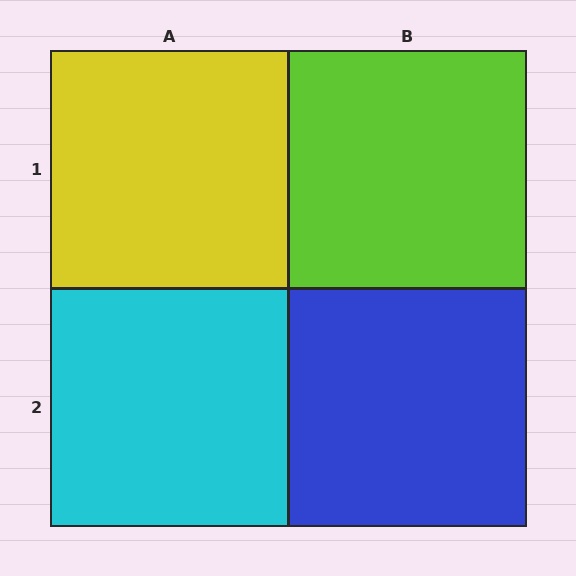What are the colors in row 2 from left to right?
Cyan, blue.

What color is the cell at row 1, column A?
Yellow.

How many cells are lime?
1 cell is lime.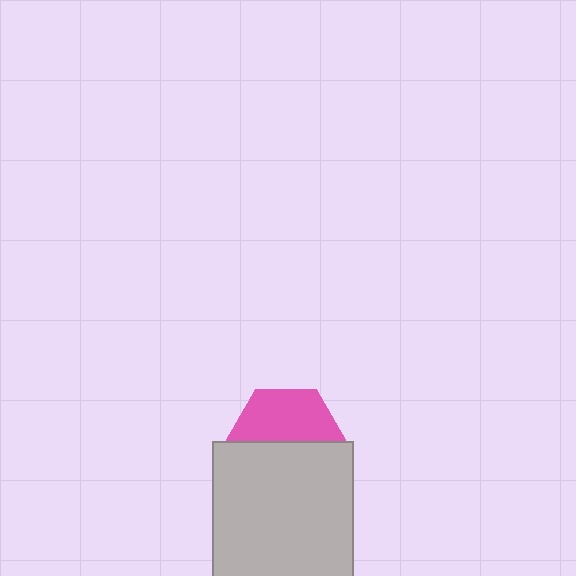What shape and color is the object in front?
The object in front is a light gray square.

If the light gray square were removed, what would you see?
You would see the complete pink hexagon.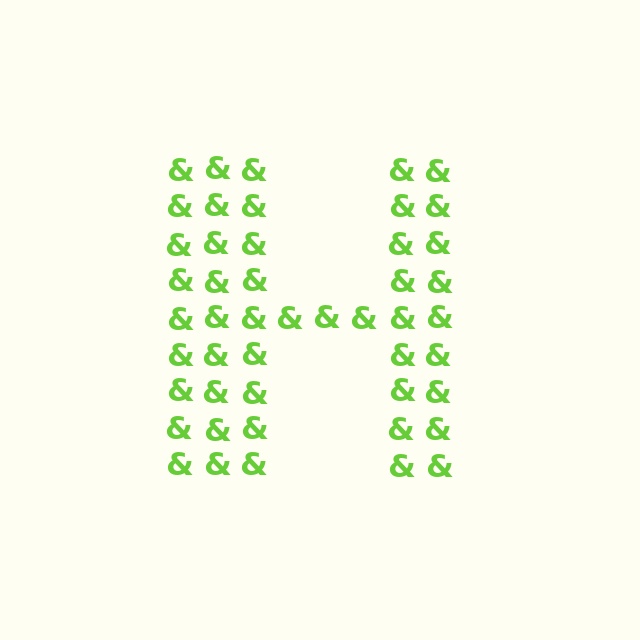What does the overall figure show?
The overall figure shows the letter H.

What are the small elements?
The small elements are ampersands.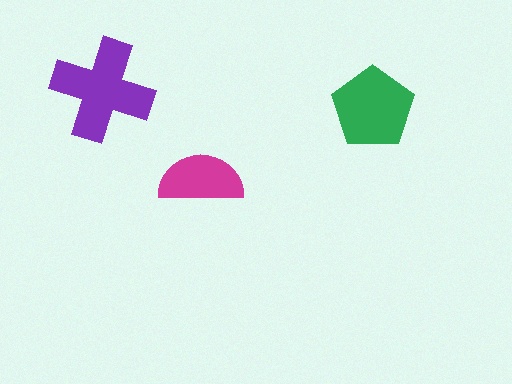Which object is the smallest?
The magenta semicircle.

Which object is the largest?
The purple cross.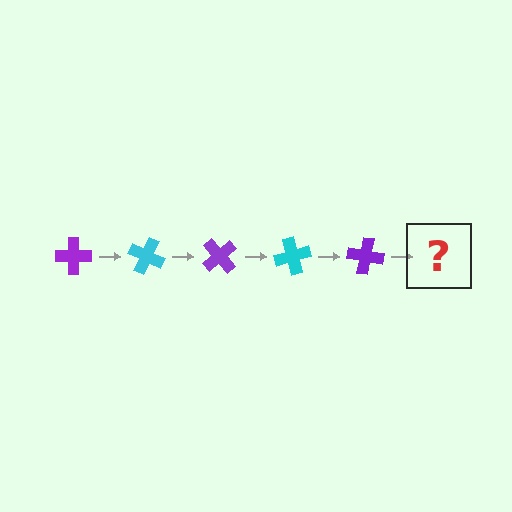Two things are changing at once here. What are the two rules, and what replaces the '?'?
The two rules are that it rotates 25 degrees each step and the color cycles through purple and cyan. The '?' should be a cyan cross, rotated 125 degrees from the start.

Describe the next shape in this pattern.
It should be a cyan cross, rotated 125 degrees from the start.